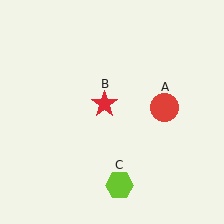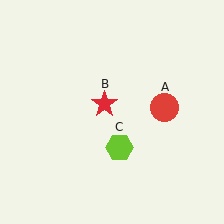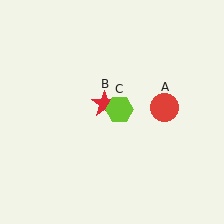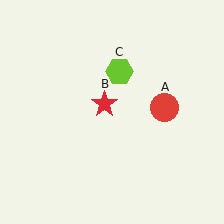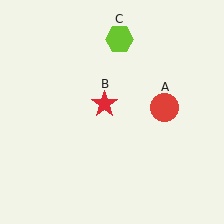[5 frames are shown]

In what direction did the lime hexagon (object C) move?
The lime hexagon (object C) moved up.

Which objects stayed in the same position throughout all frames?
Red circle (object A) and red star (object B) remained stationary.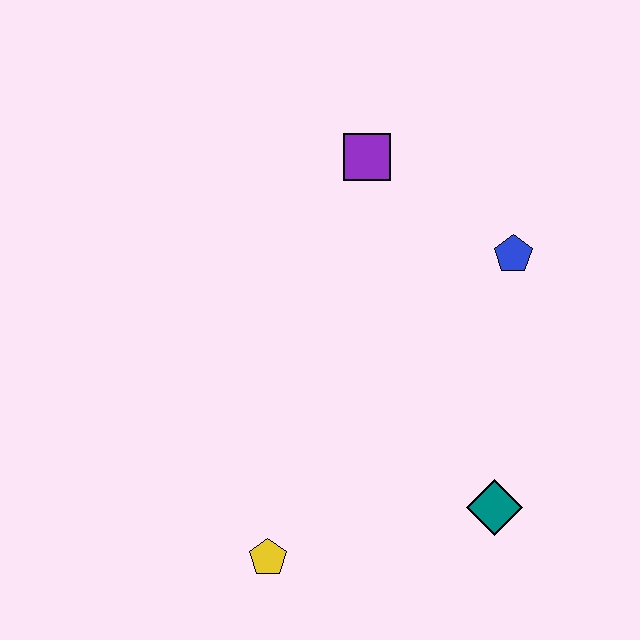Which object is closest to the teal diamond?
The yellow pentagon is closest to the teal diamond.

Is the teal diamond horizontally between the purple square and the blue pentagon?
Yes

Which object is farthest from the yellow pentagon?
The purple square is farthest from the yellow pentagon.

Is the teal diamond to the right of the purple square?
Yes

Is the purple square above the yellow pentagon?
Yes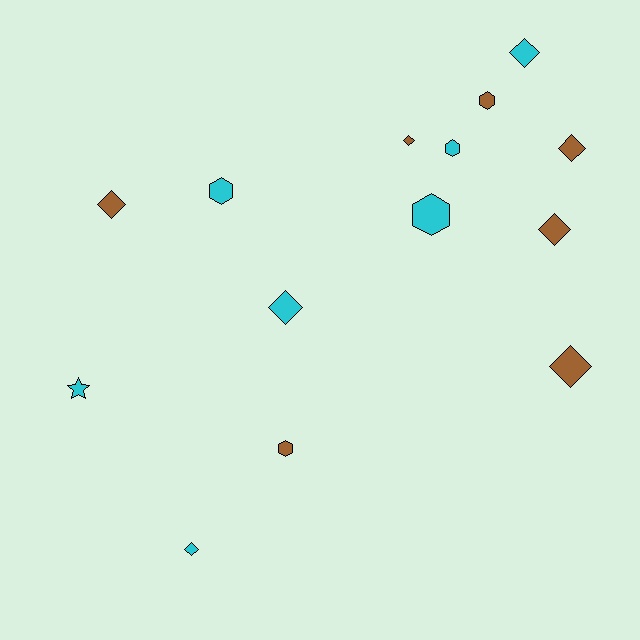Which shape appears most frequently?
Diamond, with 8 objects.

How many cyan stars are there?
There is 1 cyan star.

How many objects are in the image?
There are 14 objects.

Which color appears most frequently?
Brown, with 7 objects.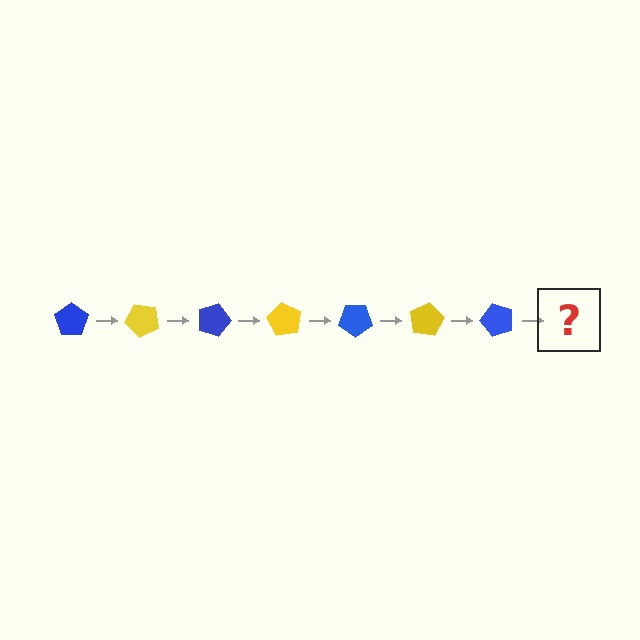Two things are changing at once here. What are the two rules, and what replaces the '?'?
The two rules are that it rotates 45 degrees each step and the color cycles through blue and yellow. The '?' should be a yellow pentagon, rotated 315 degrees from the start.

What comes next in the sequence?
The next element should be a yellow pentagon, rotated 315 degrees from the start.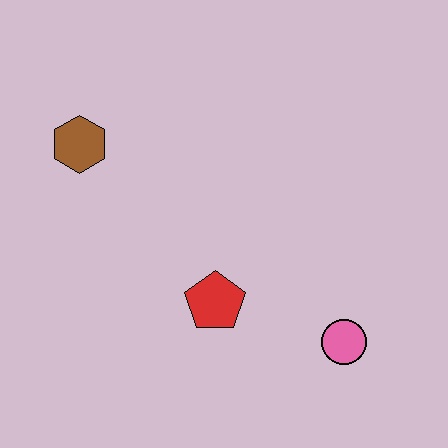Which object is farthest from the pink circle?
The brown hexagon is farthest from the pink circle.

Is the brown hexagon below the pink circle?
No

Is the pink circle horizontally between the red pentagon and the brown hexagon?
No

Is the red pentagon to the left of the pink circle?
Yes